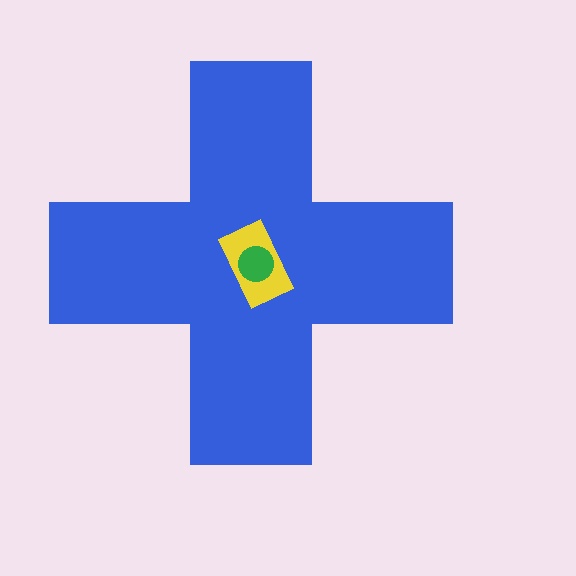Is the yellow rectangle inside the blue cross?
Yes.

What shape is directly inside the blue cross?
The yellow rectangle.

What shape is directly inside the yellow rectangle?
The green circle.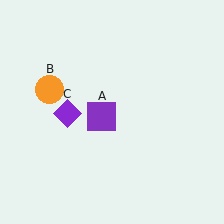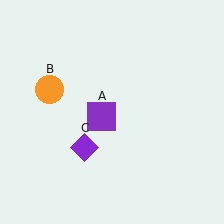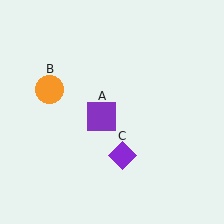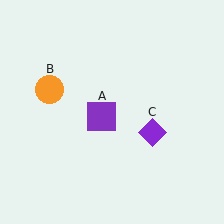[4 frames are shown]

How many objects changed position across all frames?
1 object changed position: purple diamond (object C).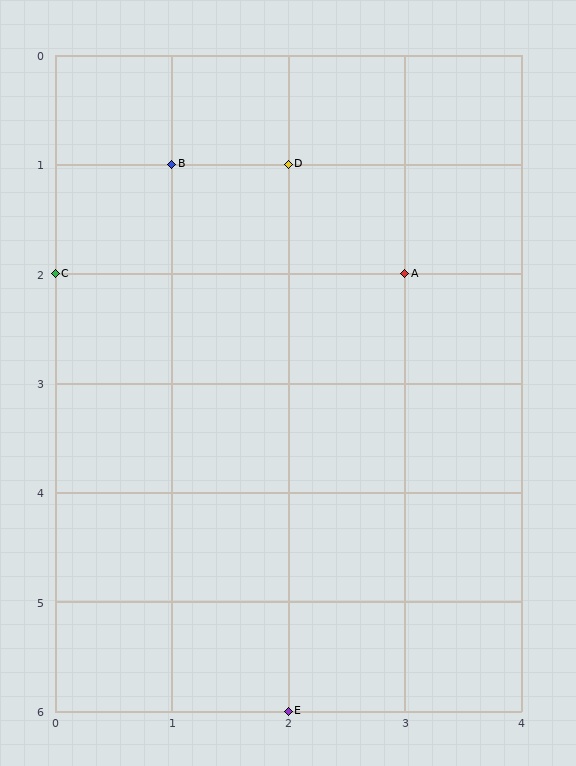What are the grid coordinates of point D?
Point D is at grid coordinates (2, 1).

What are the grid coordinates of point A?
Point A is at grid coordinates (3, 2).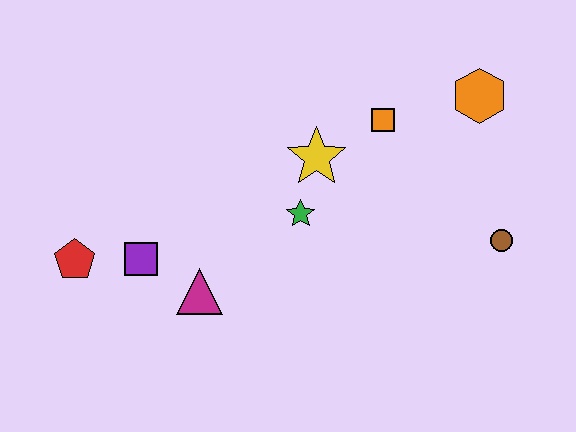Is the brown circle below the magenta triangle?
No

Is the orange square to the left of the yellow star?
No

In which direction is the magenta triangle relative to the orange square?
The magenta triangle is to the left of the orange square.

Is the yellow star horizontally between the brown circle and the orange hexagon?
No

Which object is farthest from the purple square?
The orange hexagon is farthest from the purple square.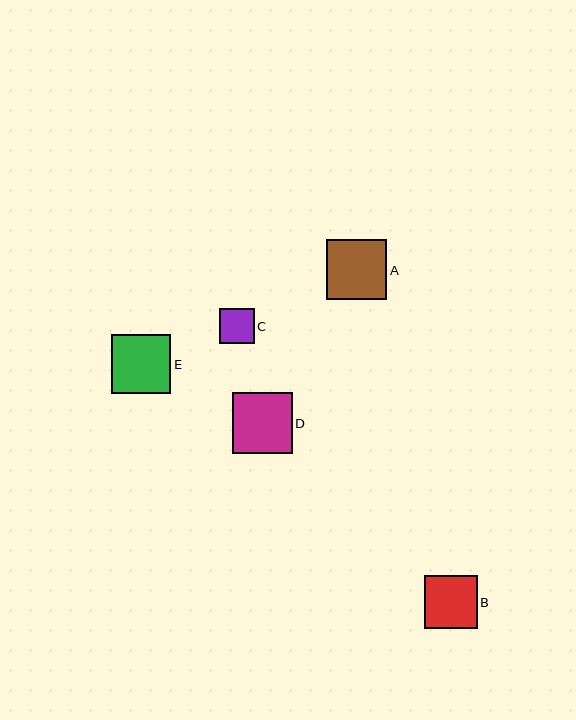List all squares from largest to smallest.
From largest to smallest: D, A, E, B, C.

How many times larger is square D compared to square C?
Square D is approximately 1.7 times the size of square C.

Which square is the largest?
Square D is the largest with a size of approximately 60 pixels.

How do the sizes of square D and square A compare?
Square D and square A are approximately the same size.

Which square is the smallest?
Square C is the smallest with a size of approximately 35 pixels.